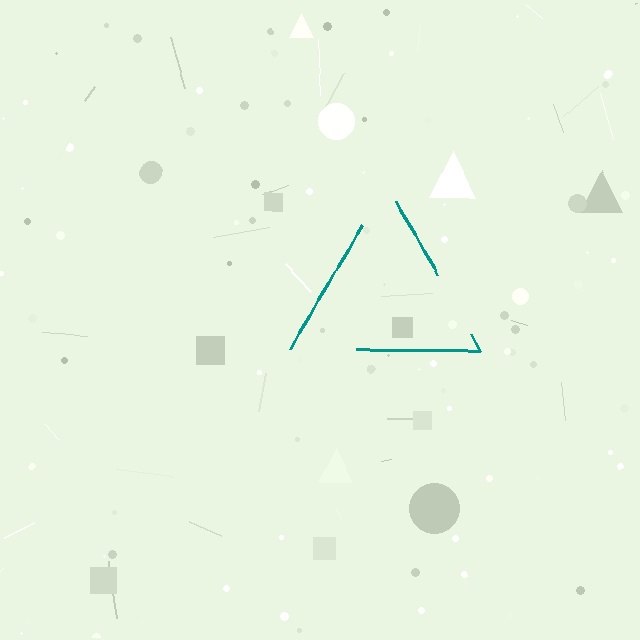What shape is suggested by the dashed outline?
The dashed outline suggests a triangle.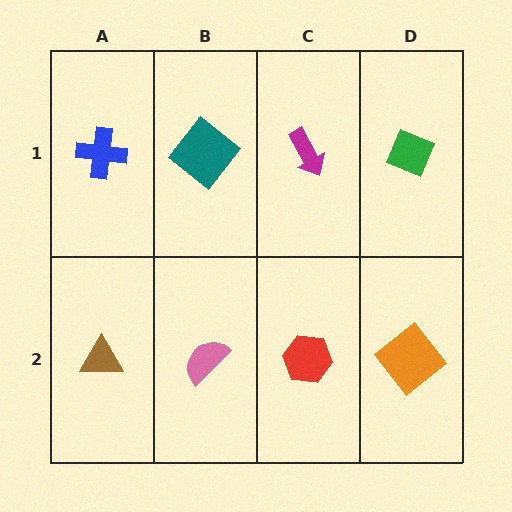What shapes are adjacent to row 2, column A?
A blue cross (row 1, column A), a pink semicircle (row 2, column B).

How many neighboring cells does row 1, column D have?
2.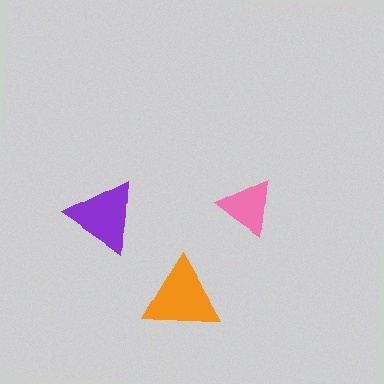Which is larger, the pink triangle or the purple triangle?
The purple one.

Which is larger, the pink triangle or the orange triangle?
The orange one.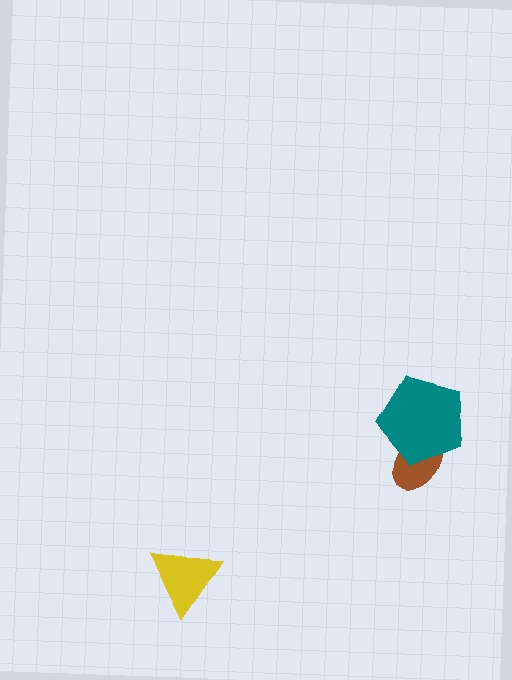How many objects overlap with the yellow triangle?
0 objects overlap with the yellow triangle.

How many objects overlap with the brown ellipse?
1 object overlaps with the brown ellipse.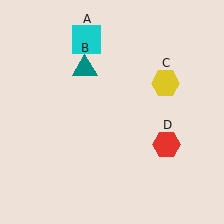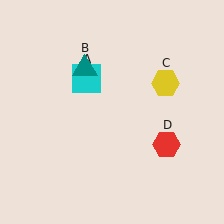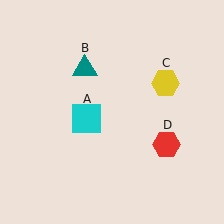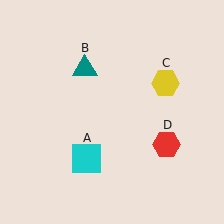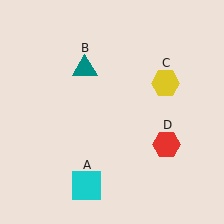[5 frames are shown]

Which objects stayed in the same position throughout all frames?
Teal triangle (object B) and yellow hexagon (object C) and red hexagon (object D) remained stationary.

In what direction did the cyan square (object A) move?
The cyan square (object A) moved down.